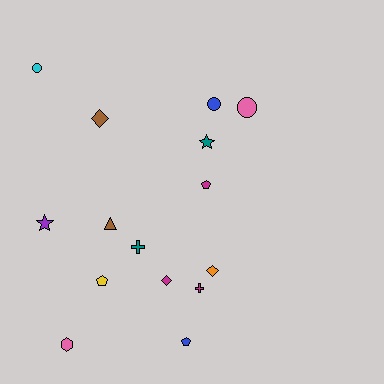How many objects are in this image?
There are 15 objects.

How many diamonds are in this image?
There are 3 diamonds.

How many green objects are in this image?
There are no green objects.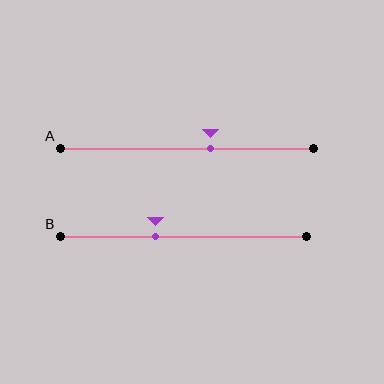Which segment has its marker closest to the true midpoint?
Segment A has its marker closest to the true midpoint.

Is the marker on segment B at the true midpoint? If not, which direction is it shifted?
No, the marker on segment B is shifted to the left by about 11% of the segment length.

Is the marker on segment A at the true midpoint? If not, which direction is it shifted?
No, the marker on segment A is shifted to the right by about 9% of the segment length.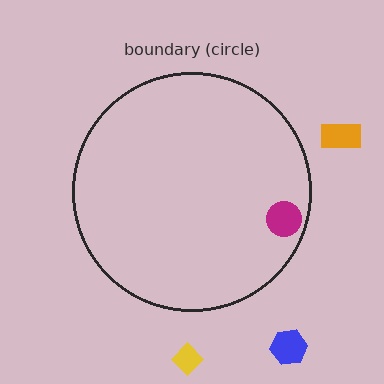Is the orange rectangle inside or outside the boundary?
Outside.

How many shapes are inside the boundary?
1 inside, 3 outside.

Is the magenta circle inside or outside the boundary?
Inside.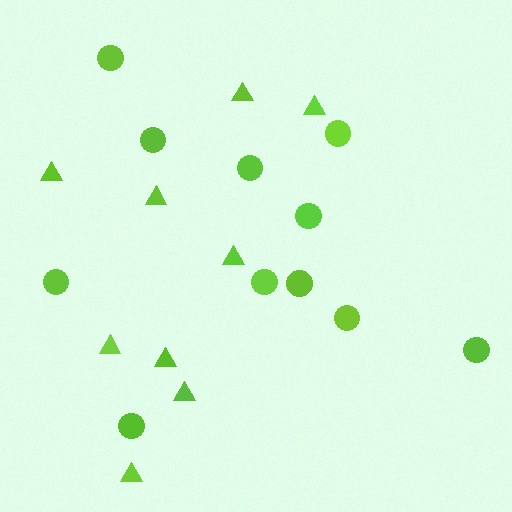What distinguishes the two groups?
There are 2 groups: one group of circles (11) and one group of triangles (9).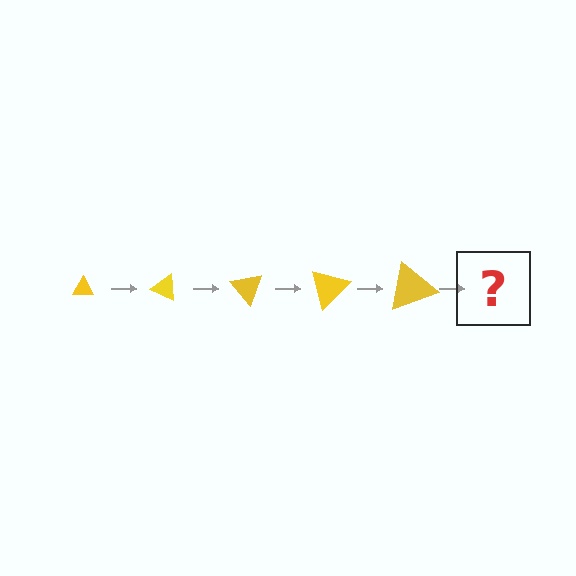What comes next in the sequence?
The next element should be a triangle, larger than the previous one and rotated 125 degrees from the start.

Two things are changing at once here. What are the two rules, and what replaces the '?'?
The two rules are that the triangle grows larger each step and it rotates 25 degrees each step. The '?' should be a triangle, larger than the previous one and rotated 125 degrees from the start.